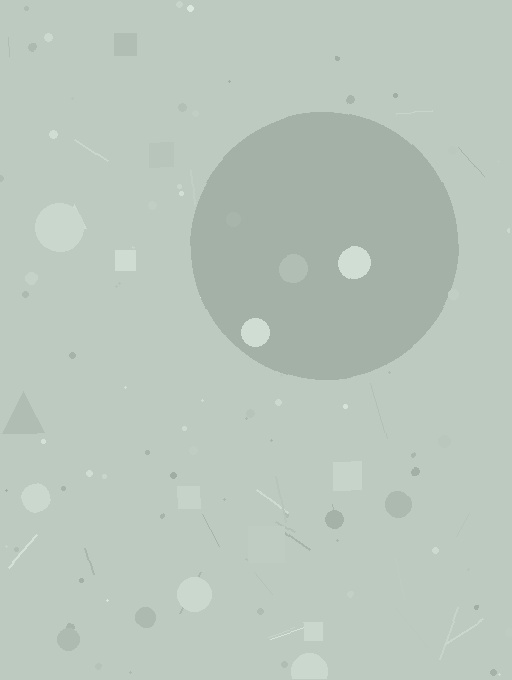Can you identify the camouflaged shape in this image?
The camouflaged shape is a circle.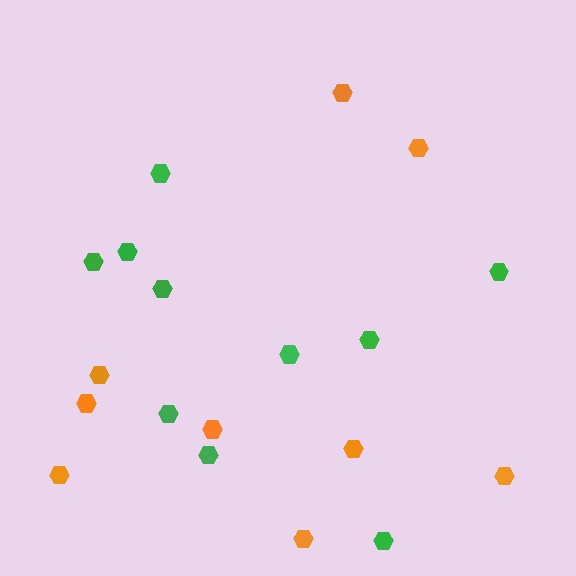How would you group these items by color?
There are 2 groups: one group of green hexagons (10) and one group of orange hexagons (9).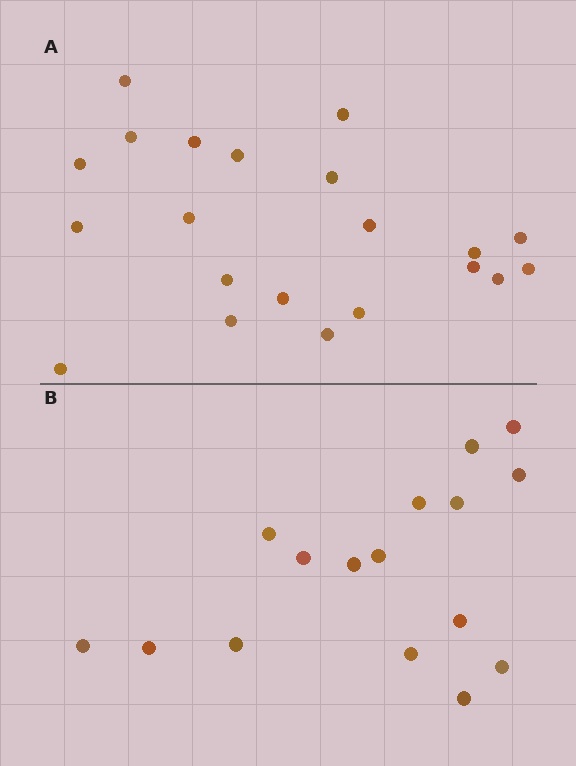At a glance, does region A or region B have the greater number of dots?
Region A (the top region) has more dots.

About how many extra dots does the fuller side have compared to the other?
Region A has about 5 more dots than region B.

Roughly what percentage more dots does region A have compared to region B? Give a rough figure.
About 30% more.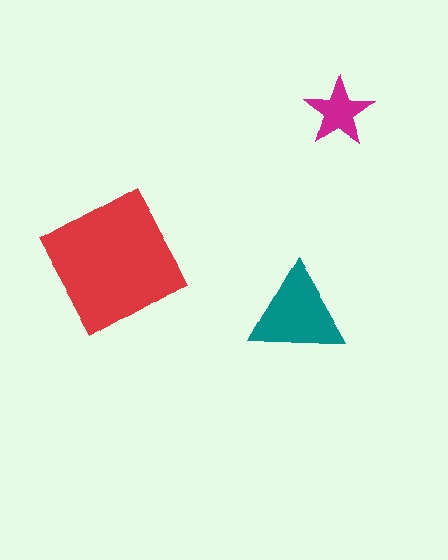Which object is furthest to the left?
The red square is leftmost.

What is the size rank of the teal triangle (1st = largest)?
2nd.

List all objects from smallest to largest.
The magenta star, the teal triangle, the red square.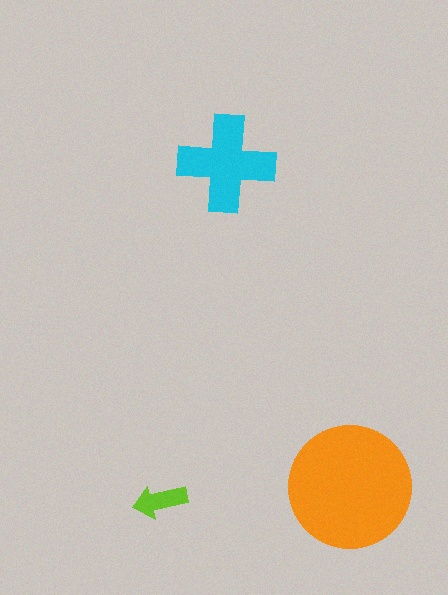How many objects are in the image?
There are 3 objects in the image.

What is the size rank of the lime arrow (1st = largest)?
3rd.